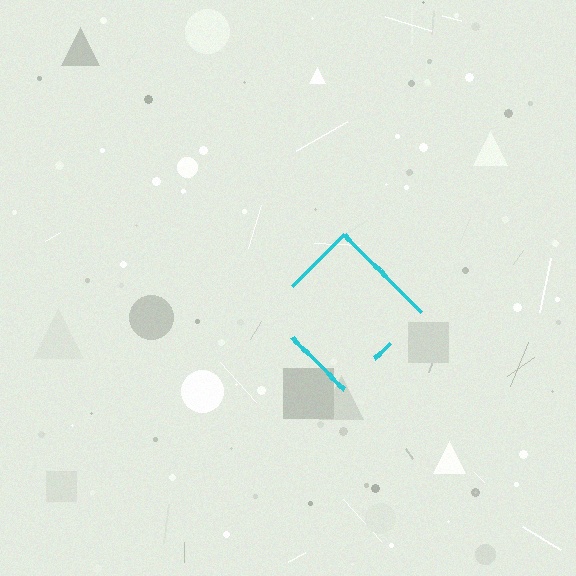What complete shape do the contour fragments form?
The contour fragments form a diamond.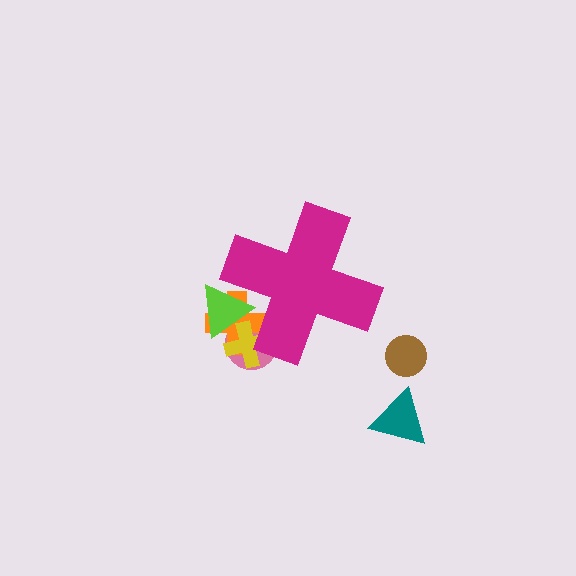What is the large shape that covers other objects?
A magenta cross.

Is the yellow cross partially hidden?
Yes, the yellow cross is partially hidden behind the magenta cross.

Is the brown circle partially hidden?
No, the brown circle is fully visible.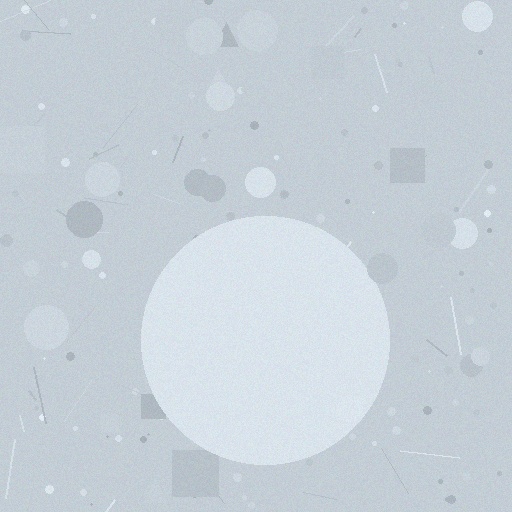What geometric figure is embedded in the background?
A circle is embedded in the background.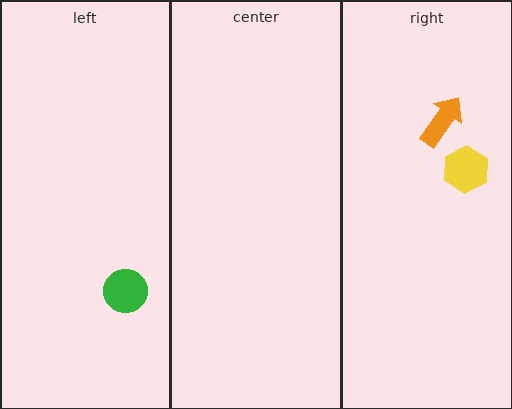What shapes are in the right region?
The yellow hexagon, the orange arrow.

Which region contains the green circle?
The left region.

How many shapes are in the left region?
1.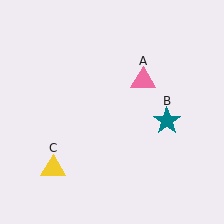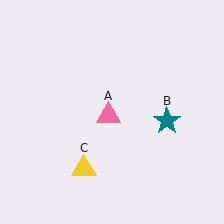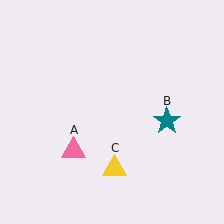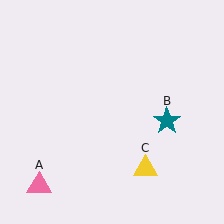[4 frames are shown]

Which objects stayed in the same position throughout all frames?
Teal star (object B) remained stationary.